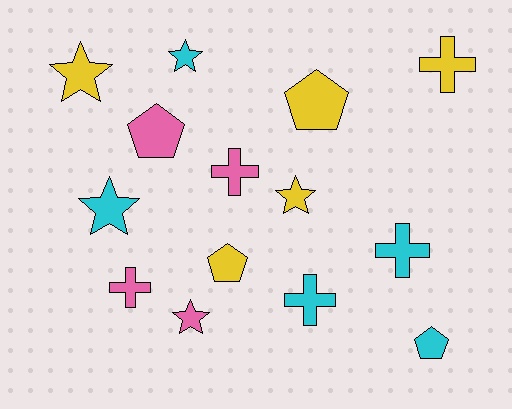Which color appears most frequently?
Yellow, with 5 objects.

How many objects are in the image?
There are 14 objects.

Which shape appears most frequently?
Cross, with 5 objects.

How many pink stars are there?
There is 1 pink star.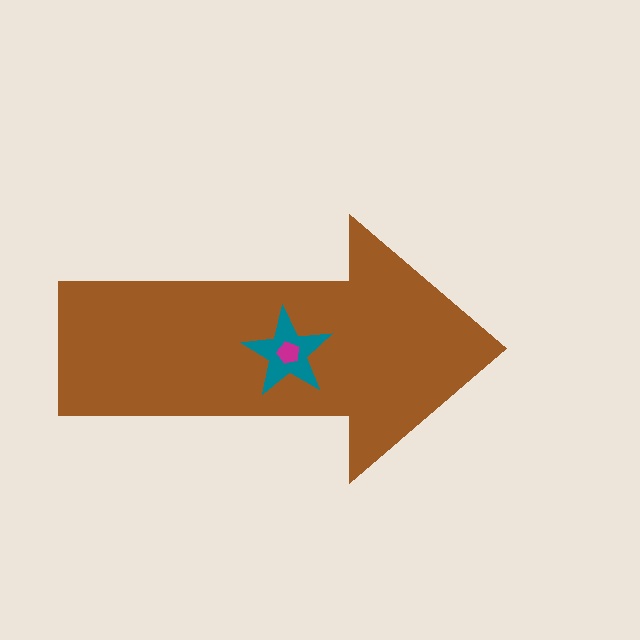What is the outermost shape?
The brown arrow.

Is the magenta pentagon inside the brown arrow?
Yes.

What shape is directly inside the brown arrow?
The teal star.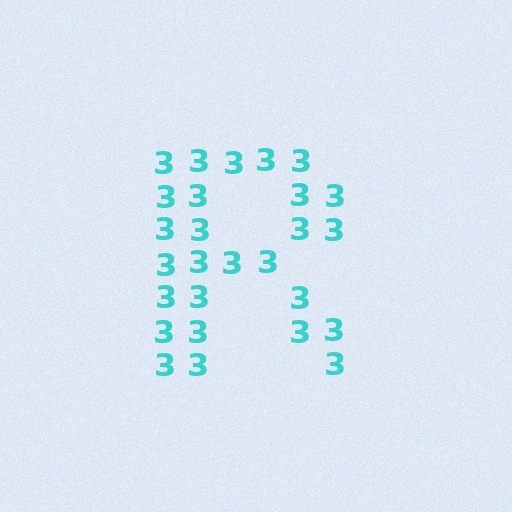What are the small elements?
The small elements are digit 3's.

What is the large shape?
The large shape is the letter R.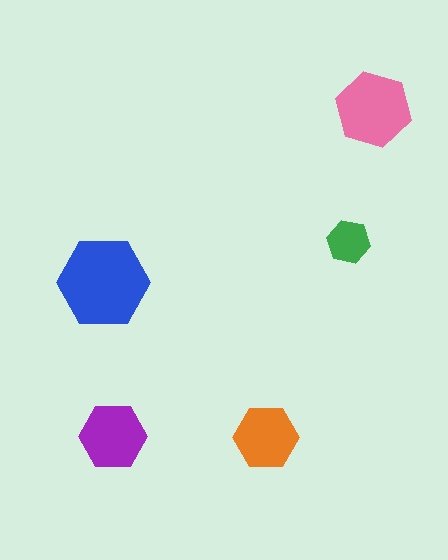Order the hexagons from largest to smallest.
the blue one, the pink one, the purple one, the orange one, the green one.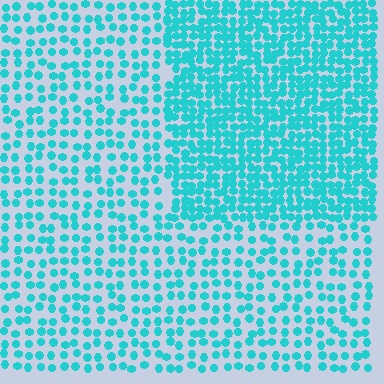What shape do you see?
I see a rectangle.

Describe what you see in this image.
The image contains small cyan elements arranged at two different densities. A rectangle-shaped region is visible where the elements are more densely packed than the surrounding area.